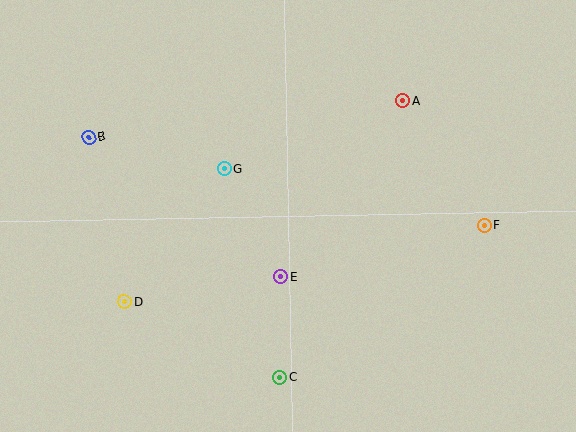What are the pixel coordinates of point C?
Point C is at (280, 378).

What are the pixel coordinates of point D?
Point D is at (124, 302).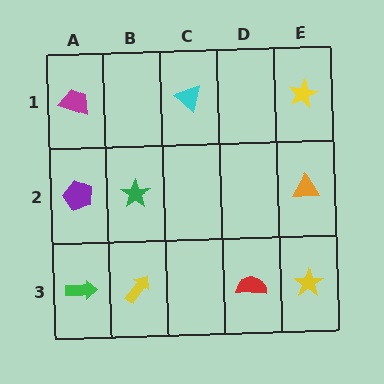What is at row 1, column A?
A magenta trapezoid.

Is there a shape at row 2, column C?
No, that cell is empty.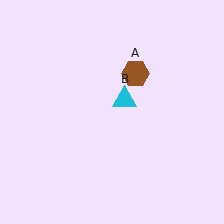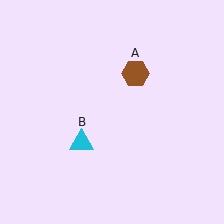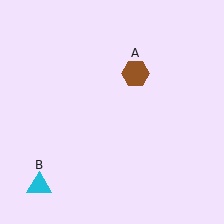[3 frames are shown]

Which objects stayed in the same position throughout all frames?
Brown hexagon (object A) remained stationary.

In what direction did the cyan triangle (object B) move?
The cyan triangle (object B) moved down and to the left.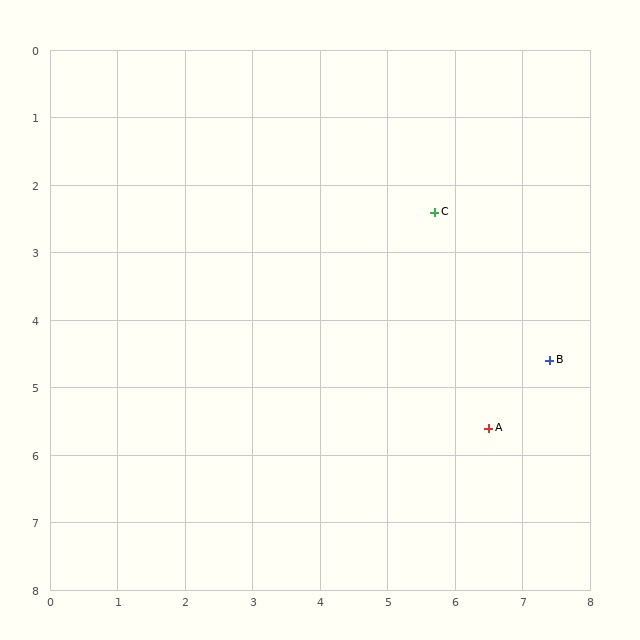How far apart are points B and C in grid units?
Points B and C are about 2.8 grid units apart.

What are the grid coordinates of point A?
Point A is at approximately (6.5, 5.6).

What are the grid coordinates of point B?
Point B is at approximately (7.4, 4.6).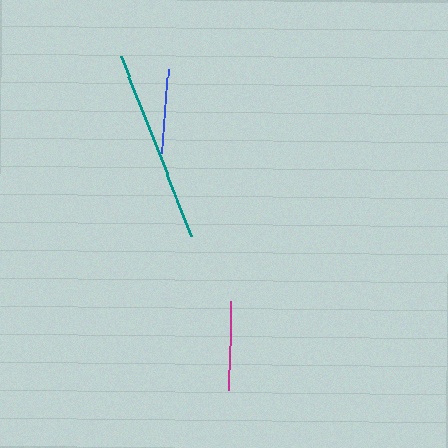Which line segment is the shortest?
The blue line is the shortest at approximately 84 pixels.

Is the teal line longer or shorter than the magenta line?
The teal line is longer than the magenta line.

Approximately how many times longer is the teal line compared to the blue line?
The teal line is approximately 2.3 times the length of the blue line.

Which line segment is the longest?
The teal line is the longest at approximately 193 pixels.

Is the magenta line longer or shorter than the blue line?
The magenta line is longer than the blue line.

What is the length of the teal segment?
The teal segment is approximately 193 pixels long.